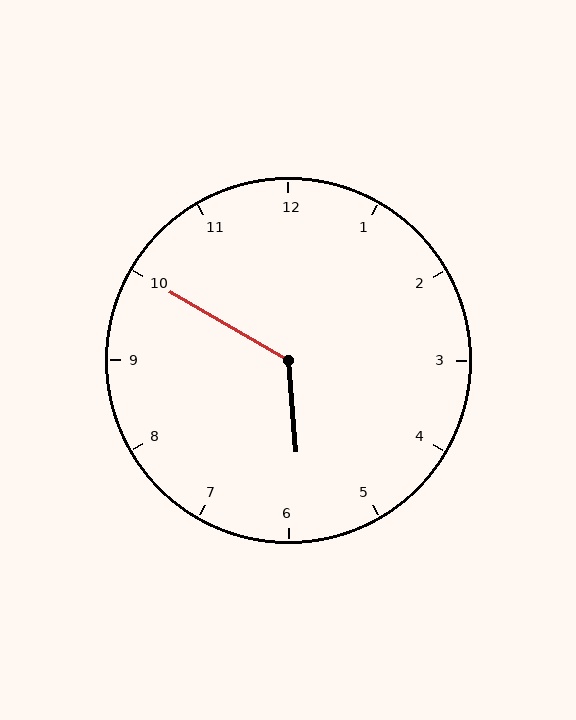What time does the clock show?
5:50.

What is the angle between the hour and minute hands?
Approximately 125 degrees.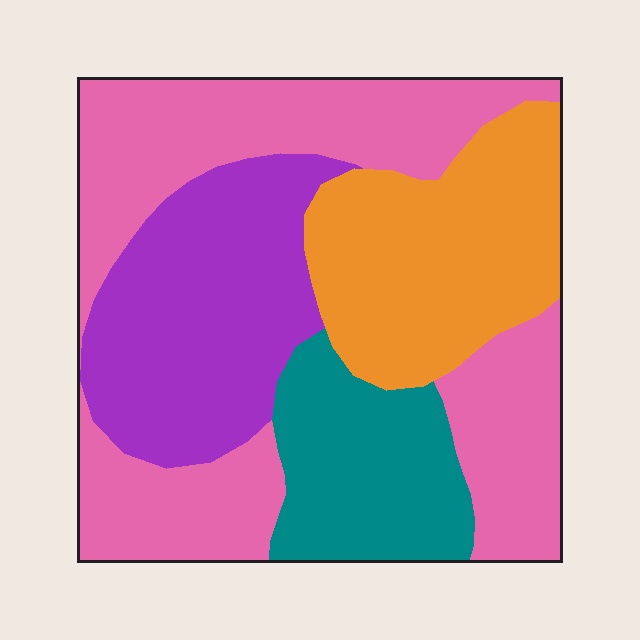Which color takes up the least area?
Teal, at roughly 15%.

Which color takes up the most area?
Pink, at roughly 40%.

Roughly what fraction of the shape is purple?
Purple covers 23% of the shape.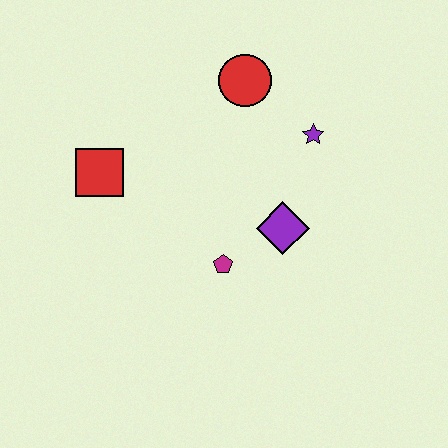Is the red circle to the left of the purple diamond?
Yes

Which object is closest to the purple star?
The red circle is closest to the purple star.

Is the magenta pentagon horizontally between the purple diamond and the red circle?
No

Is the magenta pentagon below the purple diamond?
Yes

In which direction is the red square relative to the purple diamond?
The red square is to the left of the purple diamond.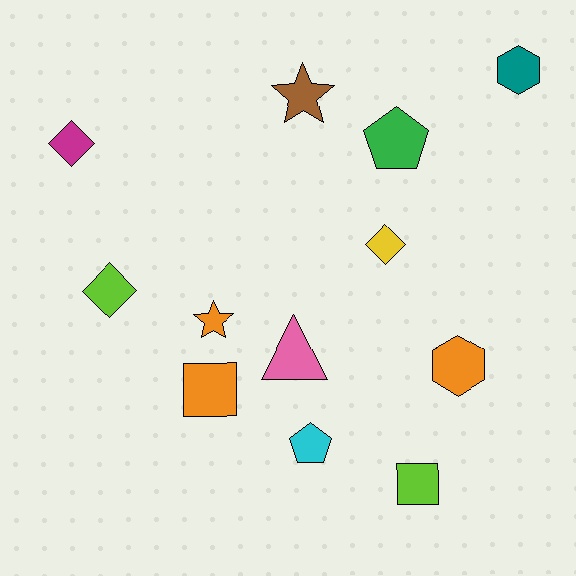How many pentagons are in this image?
There are 2 pentagons.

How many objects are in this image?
There are 12 objects.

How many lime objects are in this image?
There are 2 lime objects.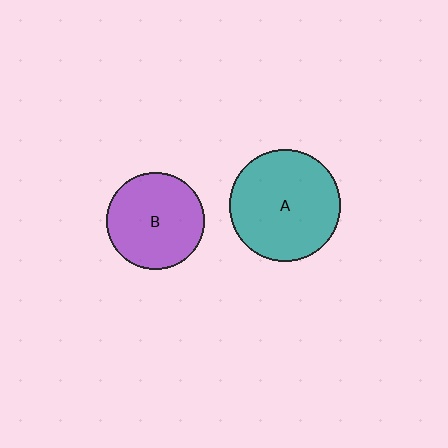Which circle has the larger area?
Circle A (teal).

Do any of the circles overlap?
No, none of the circles overlap.